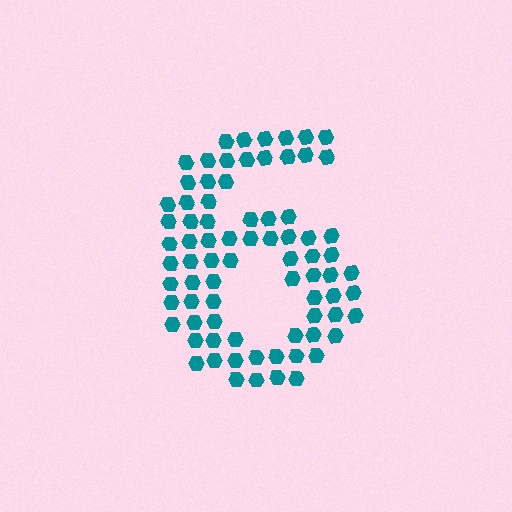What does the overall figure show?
The overall figure shows the digit 6.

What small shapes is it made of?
It is made of small hexagons.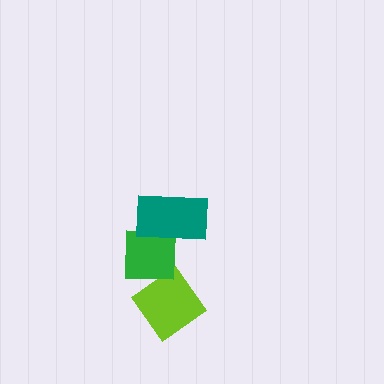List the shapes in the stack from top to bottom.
From top to bottom: the teal rectangle, the green square, the lime diamond.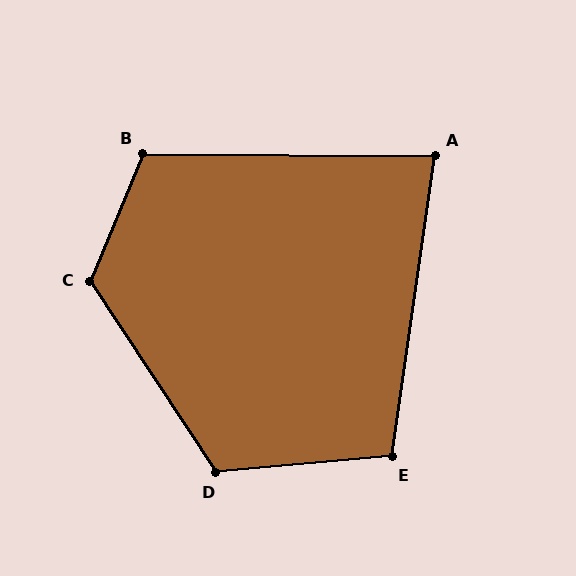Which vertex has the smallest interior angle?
A, at approximately 82 degrees.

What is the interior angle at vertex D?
Approximately 118 degrees (obtuse).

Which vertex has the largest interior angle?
C, at approximately 124 degrees.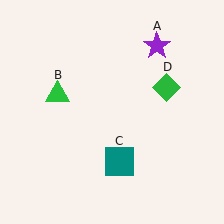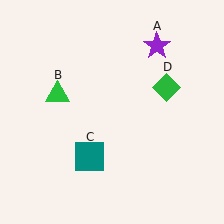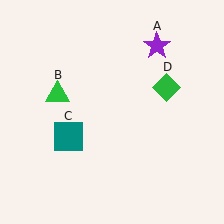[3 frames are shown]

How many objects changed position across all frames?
1 object changed position: teal square (object C).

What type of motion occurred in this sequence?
The teal square (object C) rotated clockwise around the center of the scene.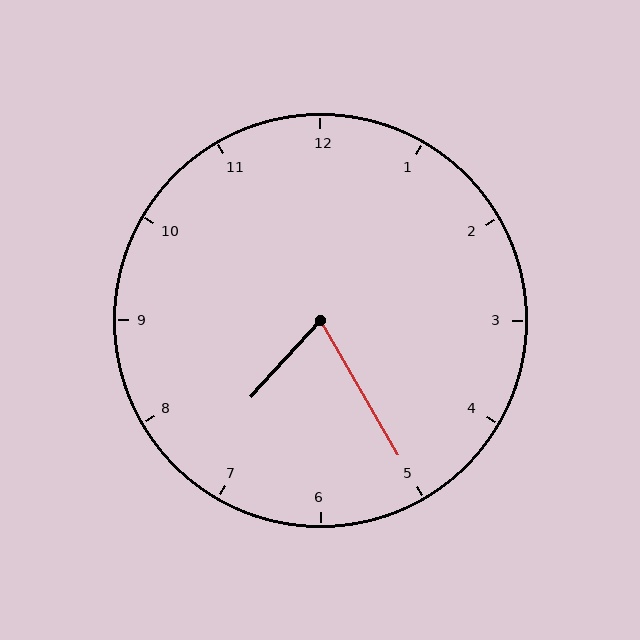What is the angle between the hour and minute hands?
Approximately 72 degrees.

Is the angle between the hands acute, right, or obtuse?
It is acute.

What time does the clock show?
7:25.